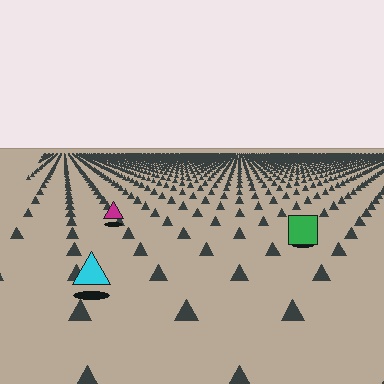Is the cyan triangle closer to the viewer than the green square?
Yes. The cyan triangle is closer — you can tell from the texture gradient: the ground texture is coarser near it.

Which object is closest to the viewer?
The cyan triangle is closest. The texture marks near it are larger and more spread out.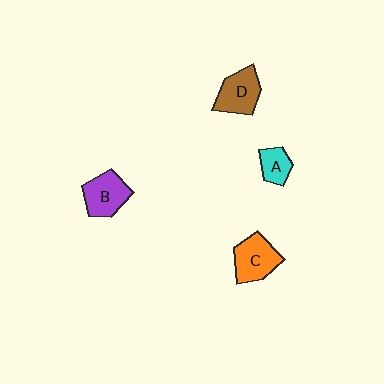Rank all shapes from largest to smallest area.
From largest to smallest: C (orange), D (brown), B (purple), A (cyan).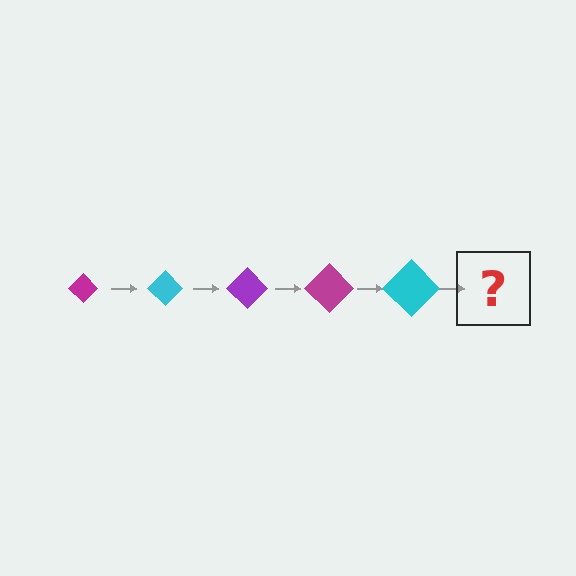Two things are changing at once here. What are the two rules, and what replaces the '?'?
The two rules are that the diamond grows larger each step and the color cycles through magenta, cyan, and purple. The '?' should be a purple diamond, larger than the previous one.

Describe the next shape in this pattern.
It should be a purple diamond, larger than the previous one.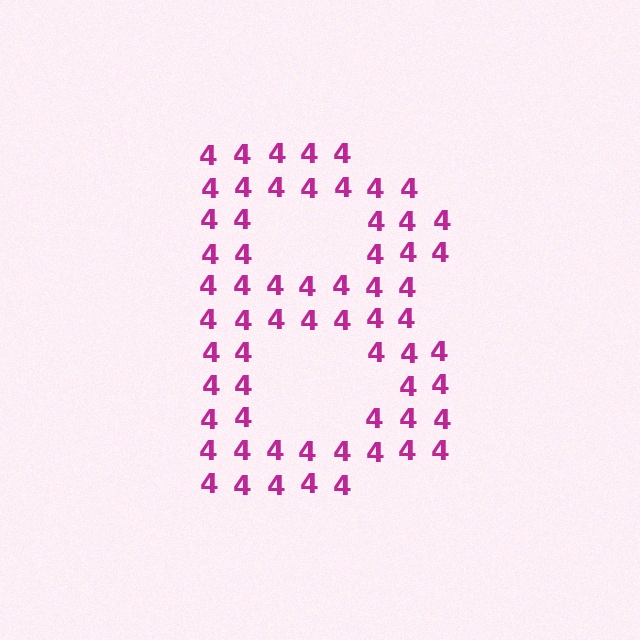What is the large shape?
The large shape is the letter B.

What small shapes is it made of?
It is made of small digit 4's.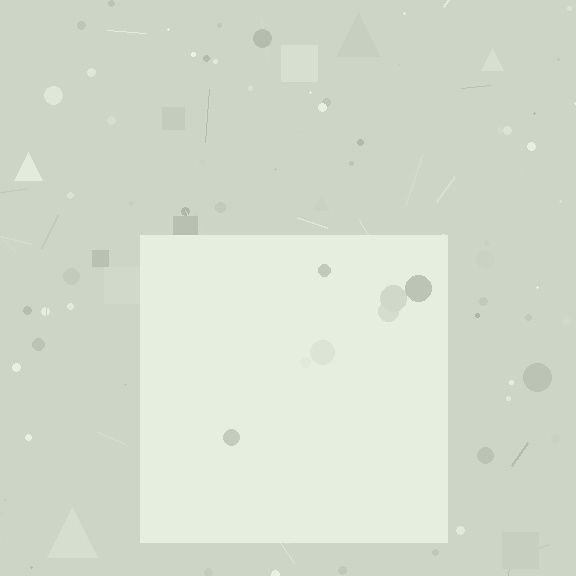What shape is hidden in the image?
A square is hidden in the image.